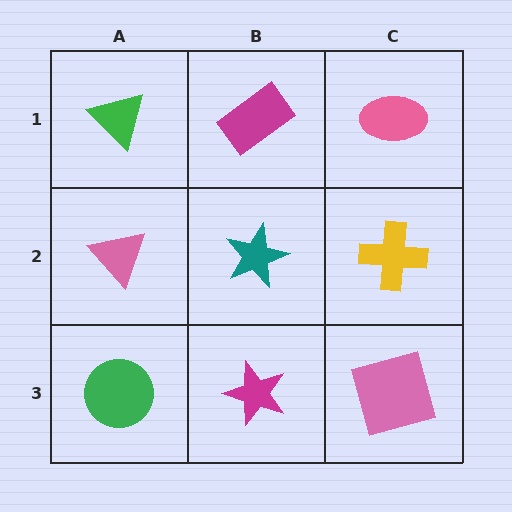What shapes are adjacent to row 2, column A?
A green triangle (row 1, column A), a green circle (row 3, column A), a teal star (row 2, column B).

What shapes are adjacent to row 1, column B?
A teal star (row 2, column B), a green triangle (row 1, column A), a pink ellipse (row 1, column C).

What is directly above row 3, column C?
A yellow cross.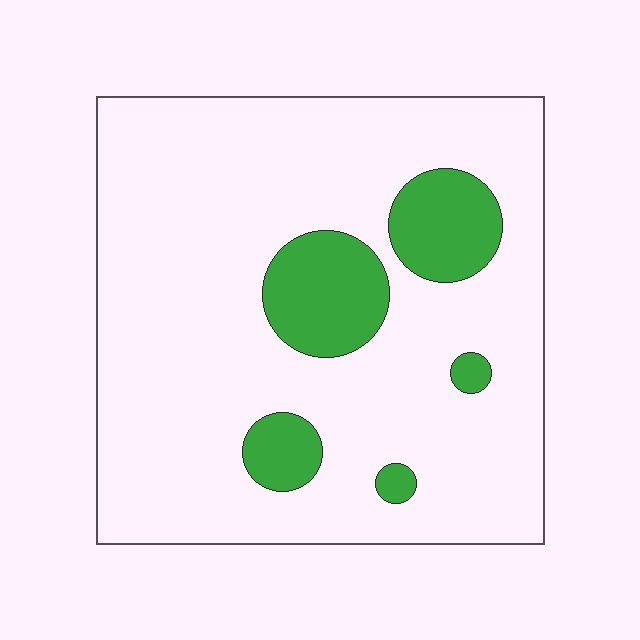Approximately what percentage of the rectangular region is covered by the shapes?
Approximately 15%.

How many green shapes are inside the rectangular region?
5.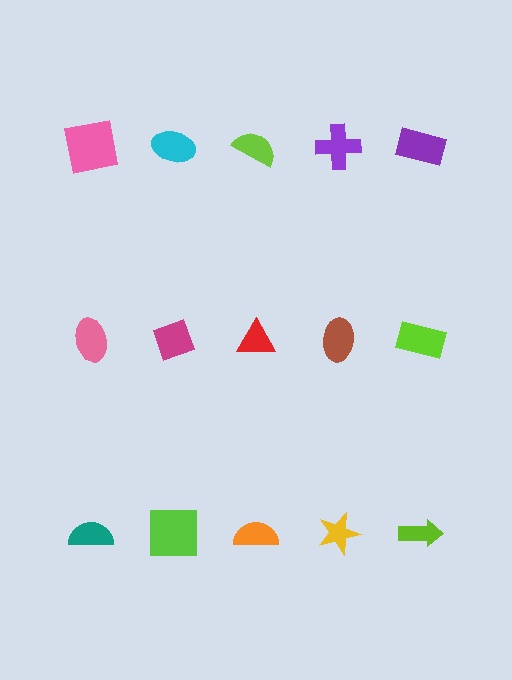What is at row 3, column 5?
A lime arrow.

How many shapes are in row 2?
5 shapes.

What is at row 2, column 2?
A magenta diamond.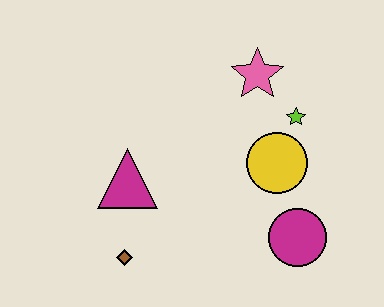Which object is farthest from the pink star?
The brown diamond is farthest from the pink star.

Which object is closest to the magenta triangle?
The brown diamond is closest to the magenta triangle.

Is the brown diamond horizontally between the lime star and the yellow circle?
No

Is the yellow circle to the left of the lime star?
Yes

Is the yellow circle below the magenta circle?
No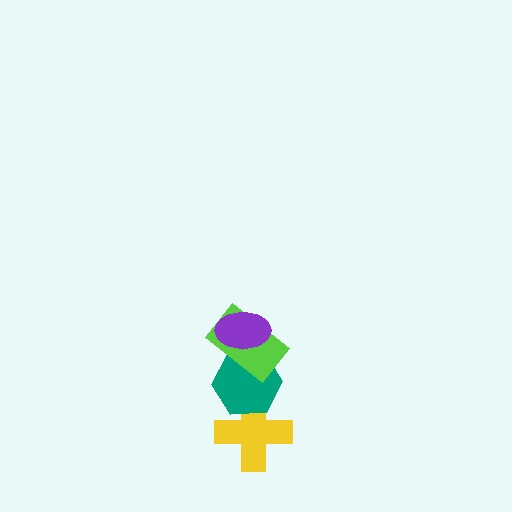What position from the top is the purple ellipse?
The purple ellipse is 1st from the top.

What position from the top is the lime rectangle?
The lime rectangle is 2nd from the top.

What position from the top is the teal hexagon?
The teal hexagon is 3rd from the top.